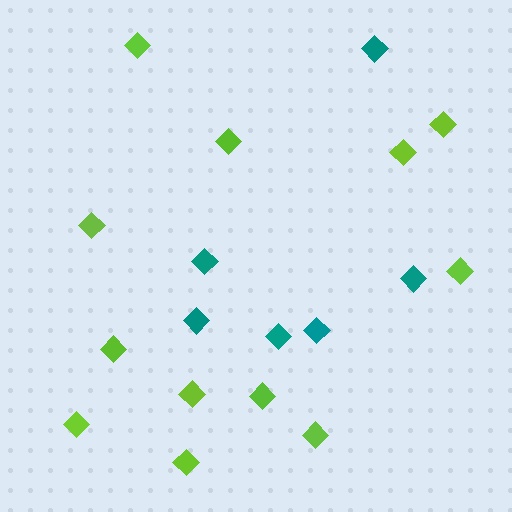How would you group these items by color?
There are 2 groups: one group of teal diamonds (6) and one group of lime diamonds (12).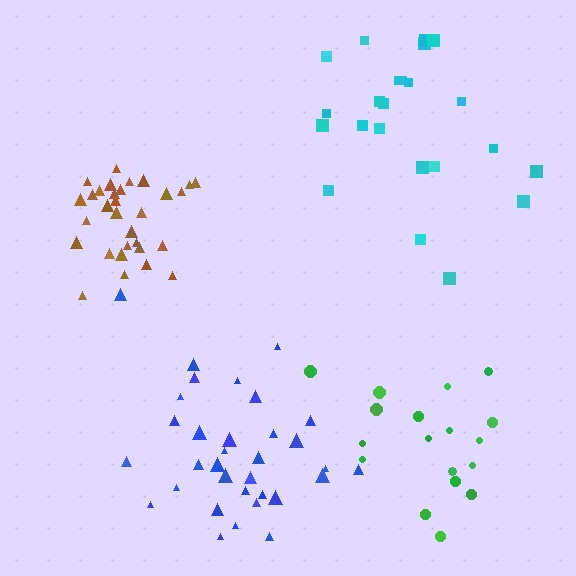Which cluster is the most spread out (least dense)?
Cyan.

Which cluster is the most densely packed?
Brown.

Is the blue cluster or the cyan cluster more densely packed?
Blue.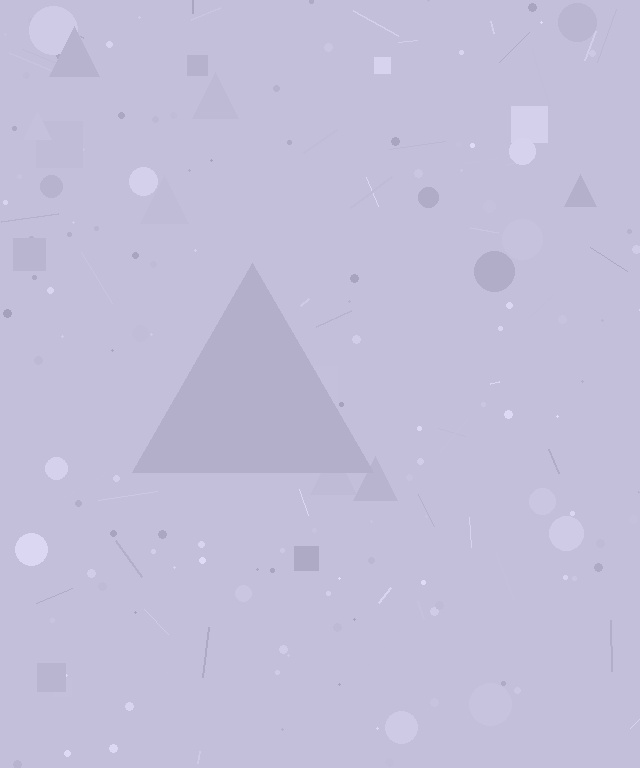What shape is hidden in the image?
A triangle is hidden in the image.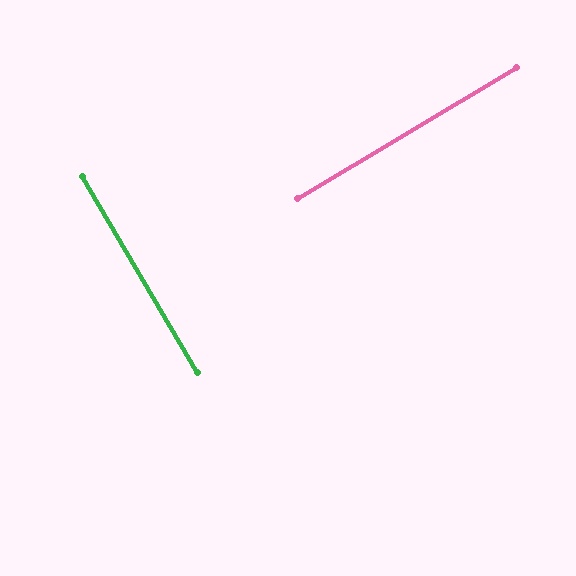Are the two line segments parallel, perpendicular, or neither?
Perpendicular — they meet at approximately 90°.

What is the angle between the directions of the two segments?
Approximately 90 degrees.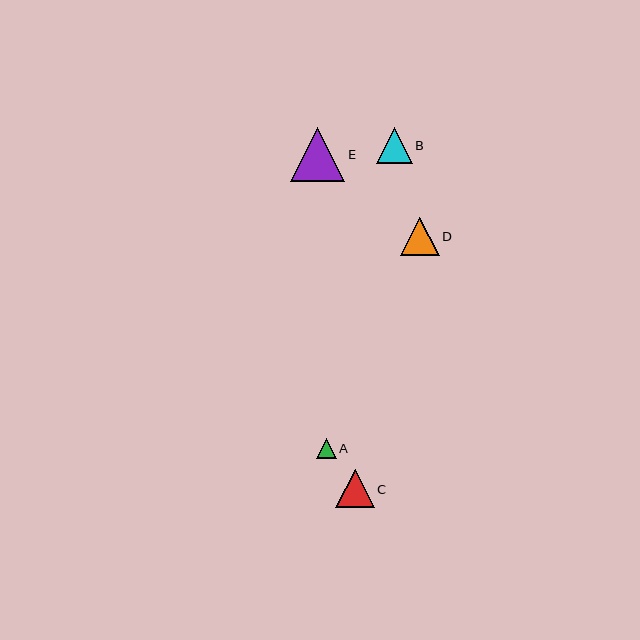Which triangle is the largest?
Triangle E is the largest with a size of approximately 54 pixels.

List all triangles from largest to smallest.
From largest to smallest: E, D, C, B, A.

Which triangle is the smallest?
Triangle A is the smallest with a size of approximately 20 pixels.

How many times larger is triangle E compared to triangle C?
Triangle E is approximately 1.4 times the size of triangle C.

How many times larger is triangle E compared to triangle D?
Triangle E is approximately 1.4 times the size of triangle D.